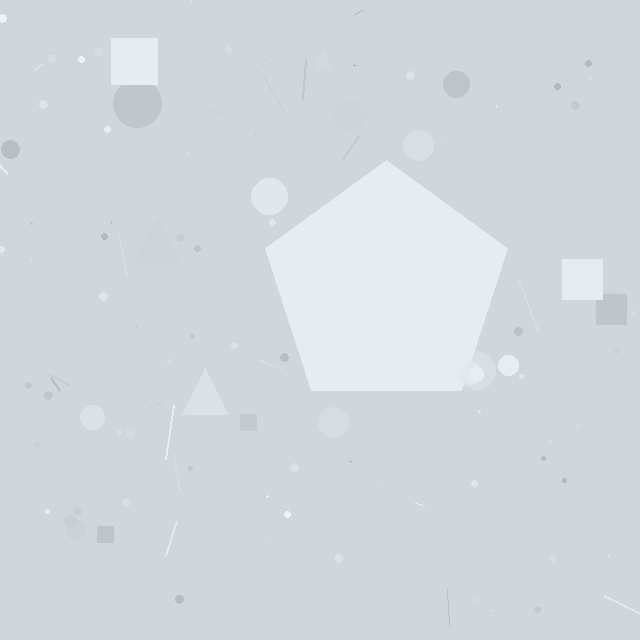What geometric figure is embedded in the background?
A pentagon is embedded in the background.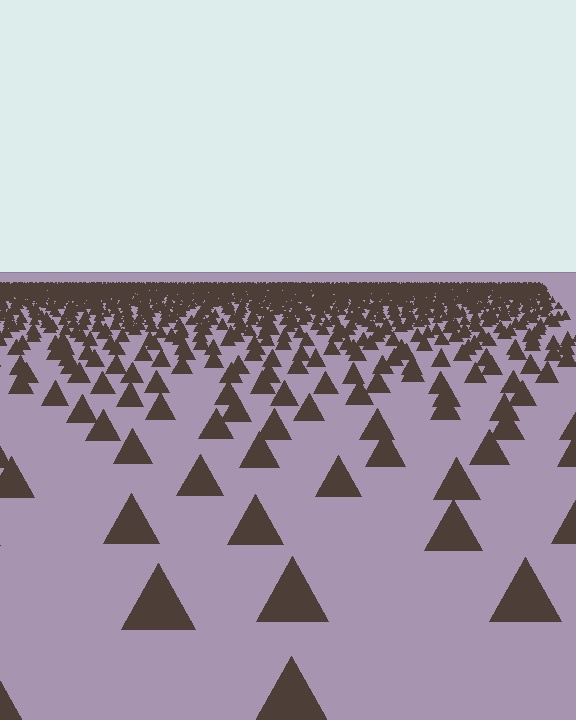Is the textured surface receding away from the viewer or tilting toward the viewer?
The surface is receding away from the viewer. Texture elements get smaller and denser toward the top.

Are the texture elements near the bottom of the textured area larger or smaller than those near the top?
Larger. Near the bottom, elements are closer to the viewer and appear at a bigger on-screen size.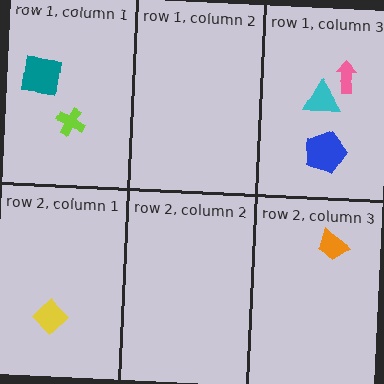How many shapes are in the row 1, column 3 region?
3.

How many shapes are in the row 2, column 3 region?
1.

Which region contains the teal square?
The row 1, column 1 region.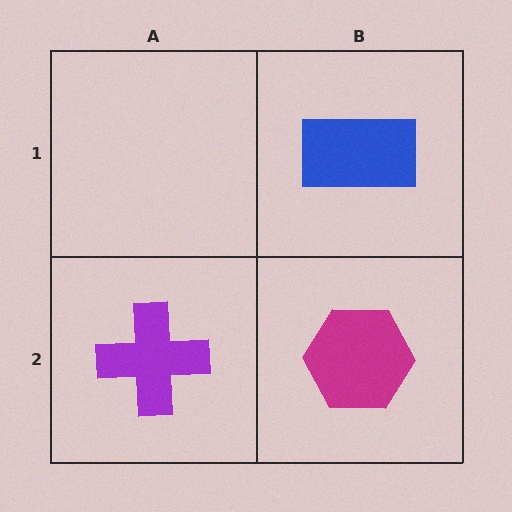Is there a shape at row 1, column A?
No, that cell is empty.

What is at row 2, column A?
A purple cross.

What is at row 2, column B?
A magenta hexagon.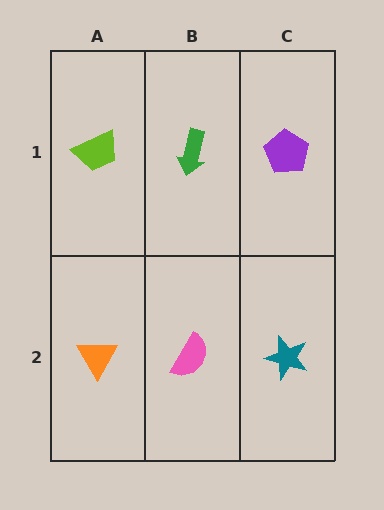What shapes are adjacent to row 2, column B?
A green arrow (row 1, column B), an orange triangle (row 2, column A), a teal star (row 2, column C).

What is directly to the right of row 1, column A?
A green arrow.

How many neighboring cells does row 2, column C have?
2.